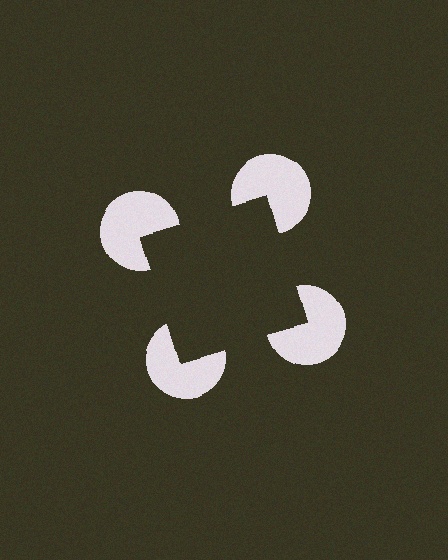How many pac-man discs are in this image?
There are 4 — one at each vertex of the illusory square.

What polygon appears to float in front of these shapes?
An illusory square — its edges are inferred from the aligned wedge cuts in the pac-man discs, not physically drawn.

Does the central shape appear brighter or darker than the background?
It typically appears slightly darker than the background, even though no actual brightness change is drawn.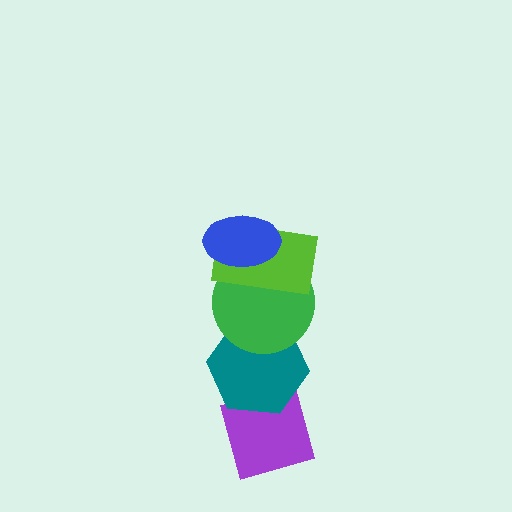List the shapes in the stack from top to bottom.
From top to bottom: the blue ellipse, the lime rectangle, the green circle, the teal hexagon, the purple diamond.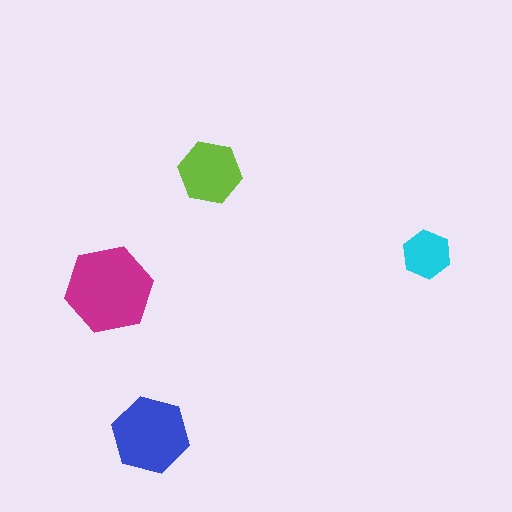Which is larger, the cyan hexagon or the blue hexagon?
The blue one.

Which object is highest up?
The lime hexagon is topmost.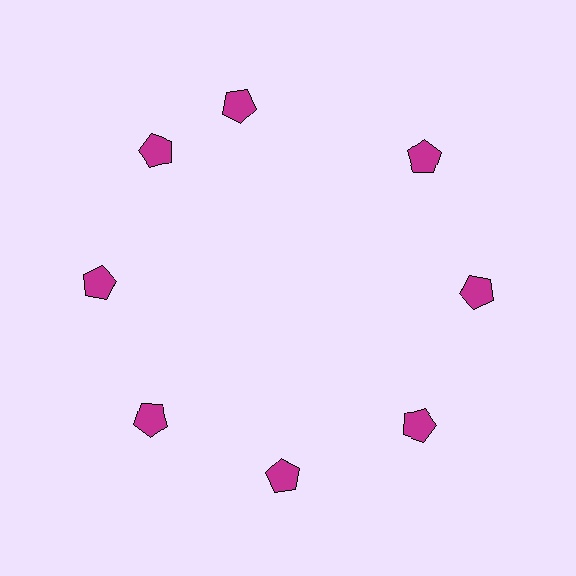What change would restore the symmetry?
The symmetry would be restored by rotating it back into even spacing with its neighbors so that all 8 pentagons sit at equal angles and equal distance from the center.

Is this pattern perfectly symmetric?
No. The 8 magenta pentagons are arranged in a ring, but one element near the 12 o'clock position is rotated out of alignment along the ring, breaking the 8-fold rotational symmetry.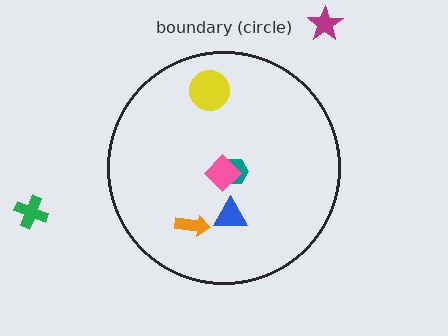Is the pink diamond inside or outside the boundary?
Inside.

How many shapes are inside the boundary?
5 inside, 2 outside.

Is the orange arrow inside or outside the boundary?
Inside.